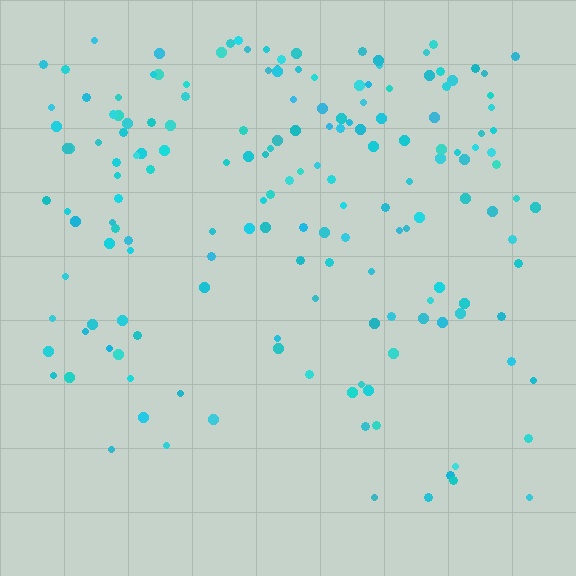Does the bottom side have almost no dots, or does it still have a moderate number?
Still a moderate number, just noticeably fewer than the top.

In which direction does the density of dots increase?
From bottom to top, with the top side densest.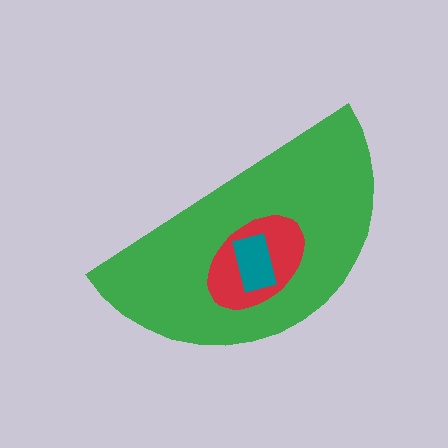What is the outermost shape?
The green semicircle.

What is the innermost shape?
The teal rectangle.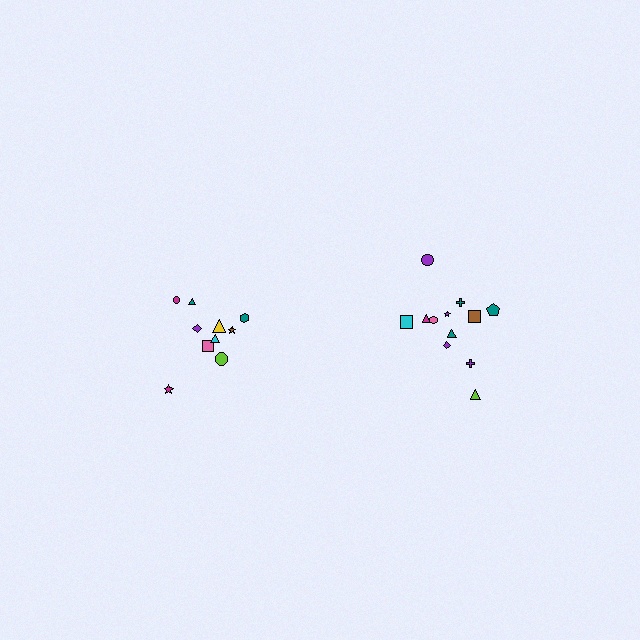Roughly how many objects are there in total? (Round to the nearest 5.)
Roughly 20 objects in total.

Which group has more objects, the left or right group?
The right group.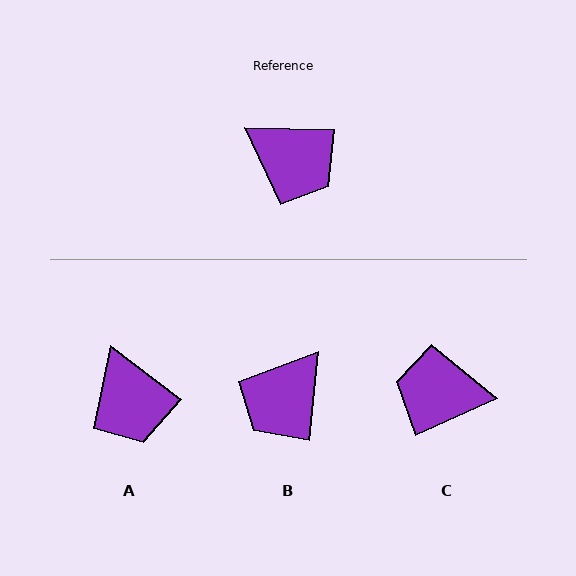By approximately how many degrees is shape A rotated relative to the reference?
Approximately 36 degrees clockwise.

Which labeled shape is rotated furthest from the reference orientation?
C, about 154 degrees away.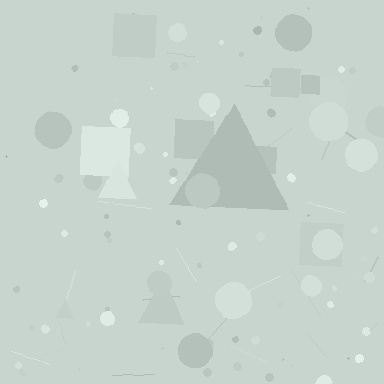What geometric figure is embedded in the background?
A triangle is embedded in the background.